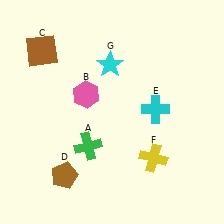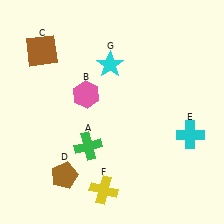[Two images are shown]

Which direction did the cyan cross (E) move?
The cyan cross (E) moved right.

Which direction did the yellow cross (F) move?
The yellow cross (F) moved left.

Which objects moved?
The objects that moved are: the cyan cross (E), the yellow cross (F).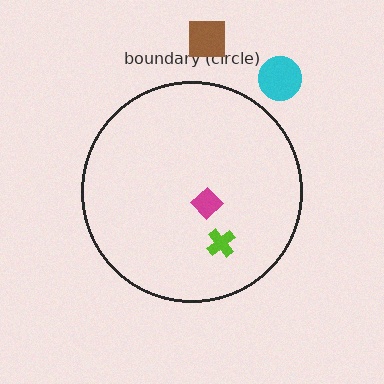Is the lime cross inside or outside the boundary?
Inside.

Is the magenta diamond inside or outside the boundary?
Inside.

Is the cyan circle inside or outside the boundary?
Outside.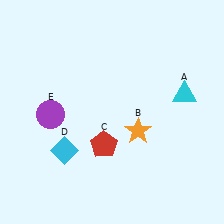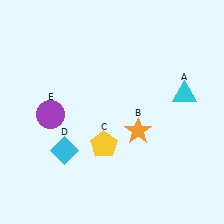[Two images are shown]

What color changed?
The pentagon (C) changed from red in Image 1 to yellow in Image 2.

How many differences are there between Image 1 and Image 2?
There is 1 difference between the two images.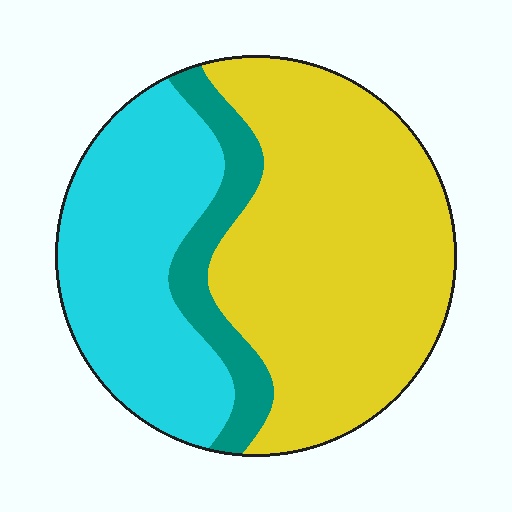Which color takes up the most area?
Yellow, at roughly 55%.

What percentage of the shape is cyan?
Cyan takes up about one third (1/3) of the shape.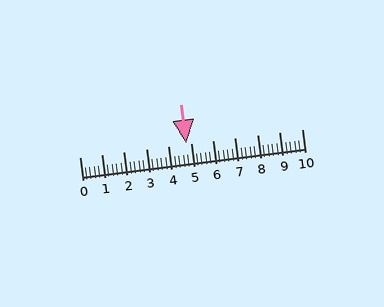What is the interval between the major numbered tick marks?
The major tick marks are spaced 1 units apart.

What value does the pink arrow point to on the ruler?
The pink arrow points to approximately 4.8.